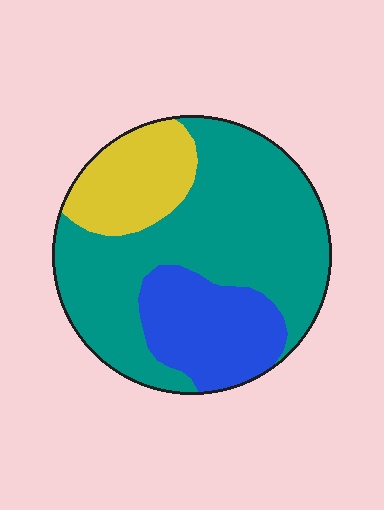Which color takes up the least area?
Yellow, at roughly 20%.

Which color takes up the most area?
Teal, at roughly 60%.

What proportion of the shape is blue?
Blue takes up about one fifth (1/5) of the shape.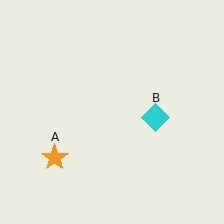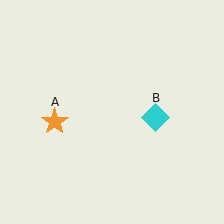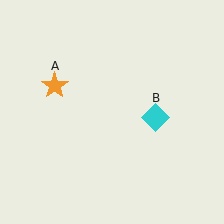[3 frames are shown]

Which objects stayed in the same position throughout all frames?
Cyan diamond (object B) remained stationary.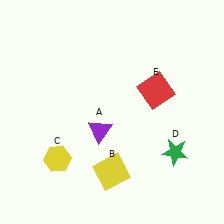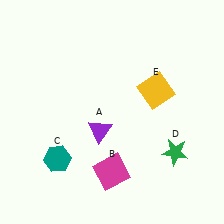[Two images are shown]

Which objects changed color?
B changed from yellow to magenta. C changed from yellow to teal. E changed from red to yellow.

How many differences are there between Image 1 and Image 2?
There are 3 differences between the two images.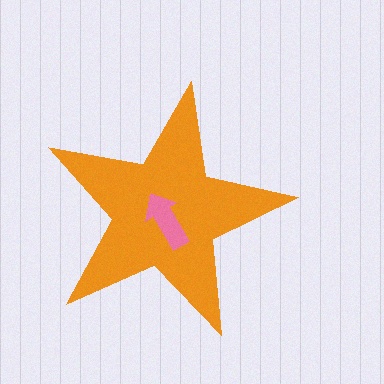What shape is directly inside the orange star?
The pink arrow.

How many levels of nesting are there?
2.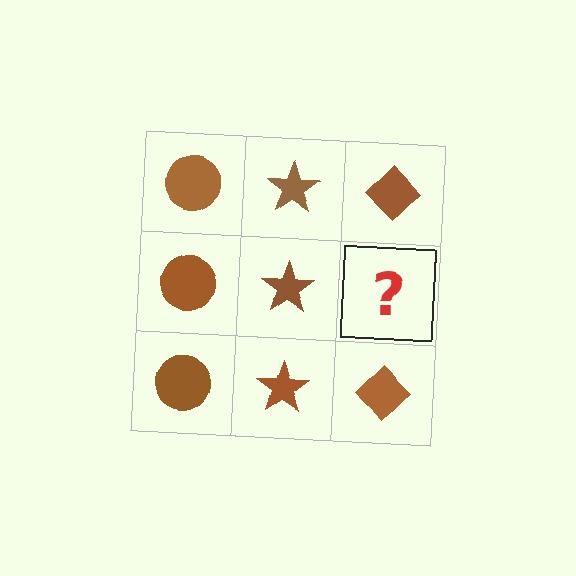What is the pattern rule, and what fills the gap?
The rule is that each column has a consistent shape. The gap should be filled with a brown diamond.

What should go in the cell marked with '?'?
The missing cell should contain a brown diamond.